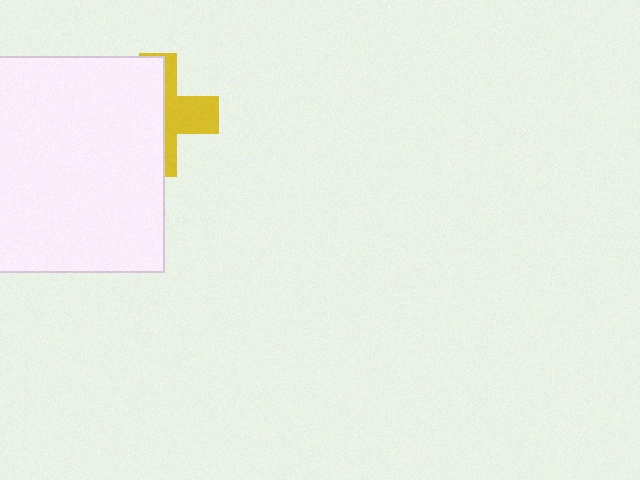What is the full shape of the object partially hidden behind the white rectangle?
The partially hidden object is a yellow cross.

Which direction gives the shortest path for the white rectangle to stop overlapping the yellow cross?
Moving left gives the shortest separation.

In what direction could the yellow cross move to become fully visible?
The yellow cross could move right. That would shift it out from behind the white rectangle entirely.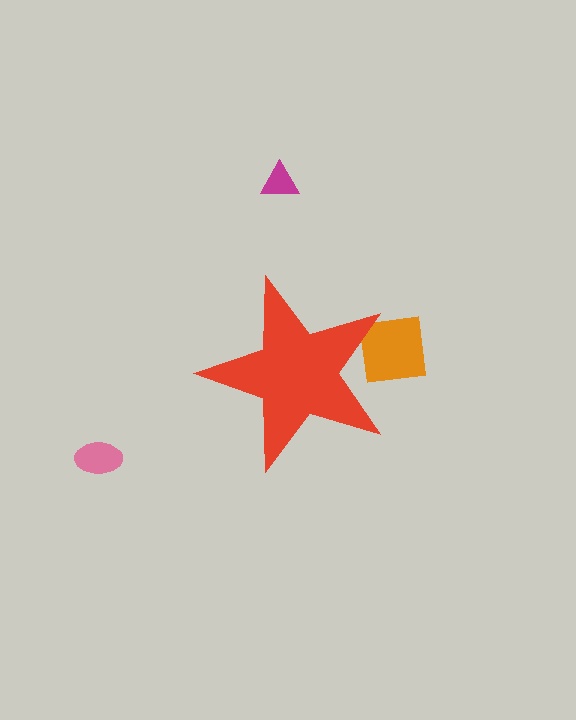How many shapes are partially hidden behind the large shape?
1 shape is partially hidden.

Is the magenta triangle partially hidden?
No, the magenta triangle is fully visible.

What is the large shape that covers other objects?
A red star.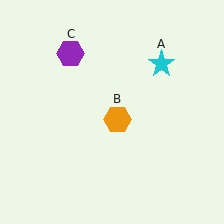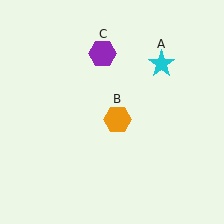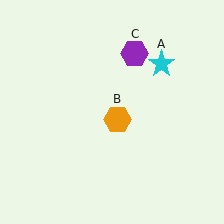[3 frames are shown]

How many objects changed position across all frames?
1 object changed position: purple hexagon (object C).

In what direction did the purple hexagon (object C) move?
The purple hexagon (object C) moved right.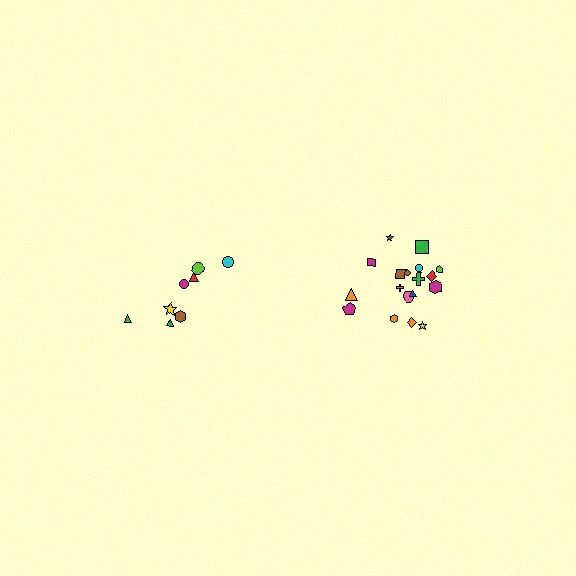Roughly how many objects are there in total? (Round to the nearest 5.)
Roughly 25 objects in total.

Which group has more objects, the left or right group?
The right group.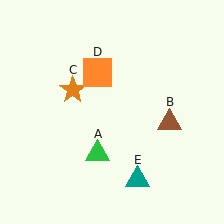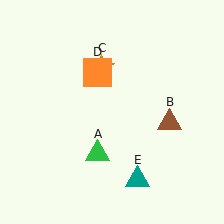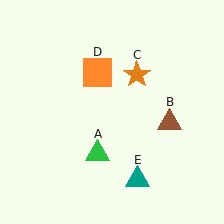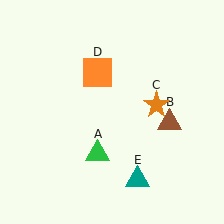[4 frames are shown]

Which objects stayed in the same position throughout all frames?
Green triangle (object A) and brown triangle (object B) and orange square (object D) and teal triangle (object E) remained stationary.